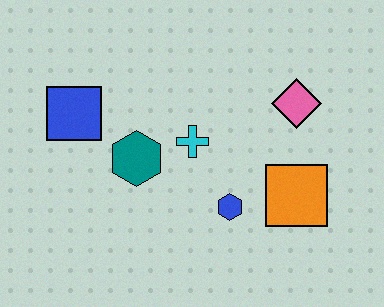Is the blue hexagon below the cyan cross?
Yes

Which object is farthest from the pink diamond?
The blue square is farthest from the pink diamond.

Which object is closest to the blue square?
The teal hexagon is closest to the blue square.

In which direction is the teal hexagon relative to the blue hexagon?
The teal hexagon is to the left of the blue hexagon.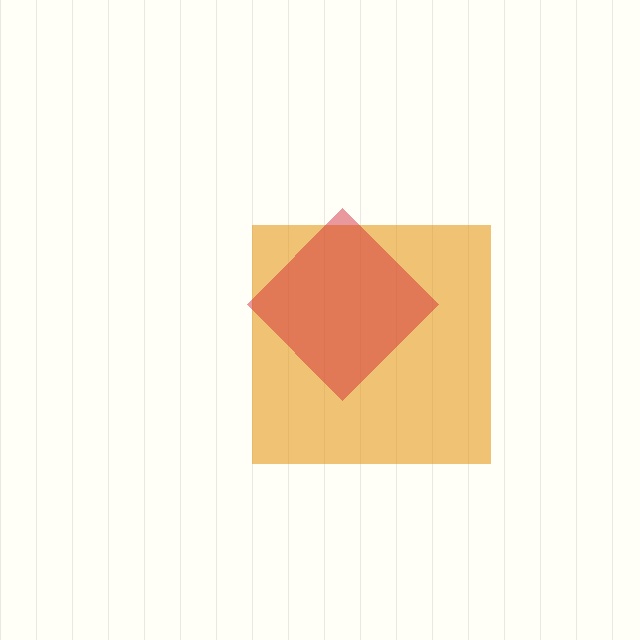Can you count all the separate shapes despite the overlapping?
Yes, there are 2 separate shapes.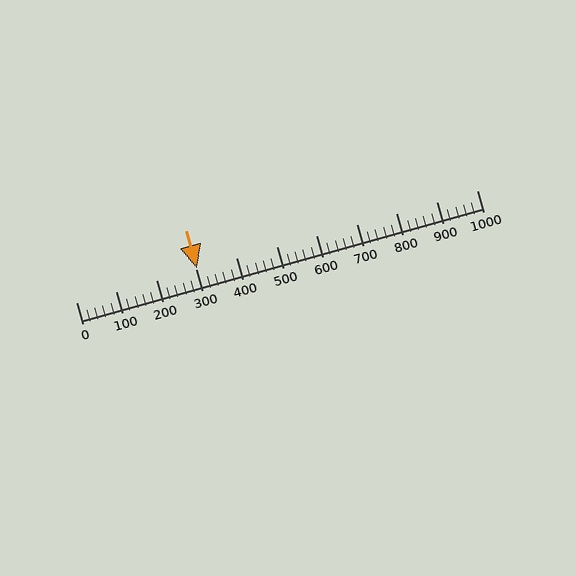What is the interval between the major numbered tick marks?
The major tick marks are spaced 100 units apart.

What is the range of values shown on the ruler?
The ruler shows values from 0 to 1000.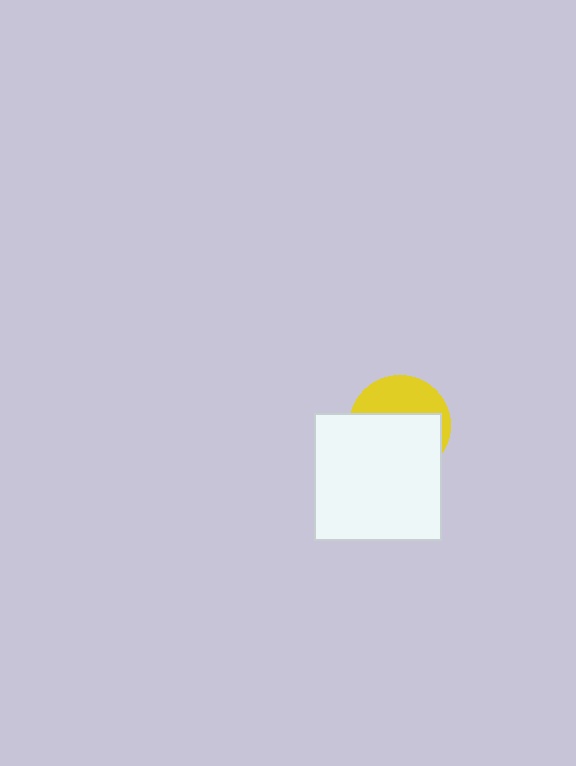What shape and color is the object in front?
The object in front is a white square.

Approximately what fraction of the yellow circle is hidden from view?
Roughly 61% of the yellow circle is hidden behind the white square.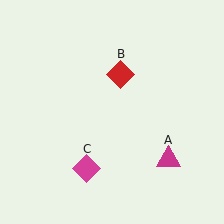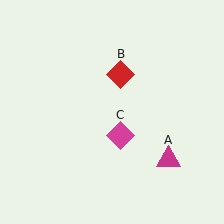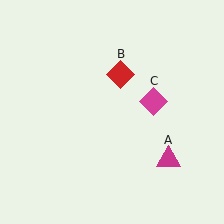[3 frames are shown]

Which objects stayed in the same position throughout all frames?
Magenta triangle (object A) and red diamond (object B) remained stationary.